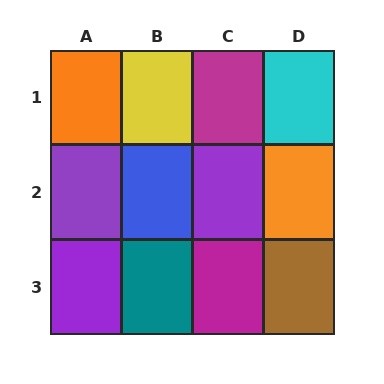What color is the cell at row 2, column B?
Blue.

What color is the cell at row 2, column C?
Purple.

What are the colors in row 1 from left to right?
Orange, yellow, magenta, cyan.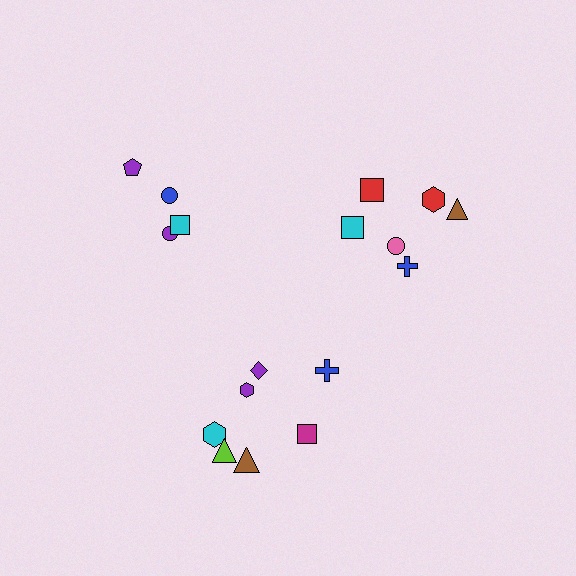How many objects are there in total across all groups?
There are 17 objects.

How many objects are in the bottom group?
There are 7 objects.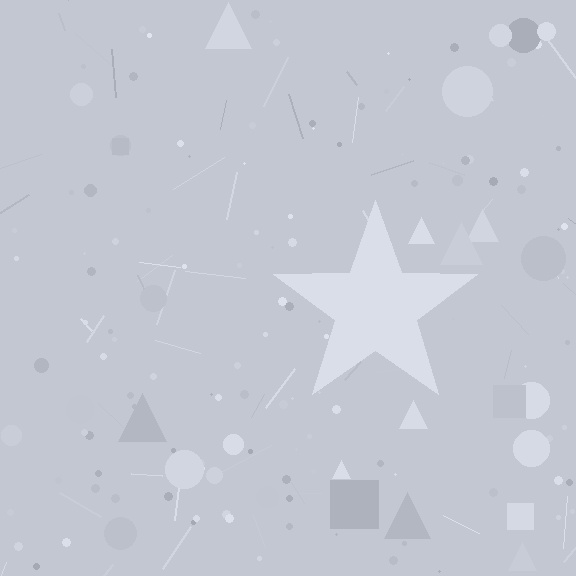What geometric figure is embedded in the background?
A star is embedded in the background.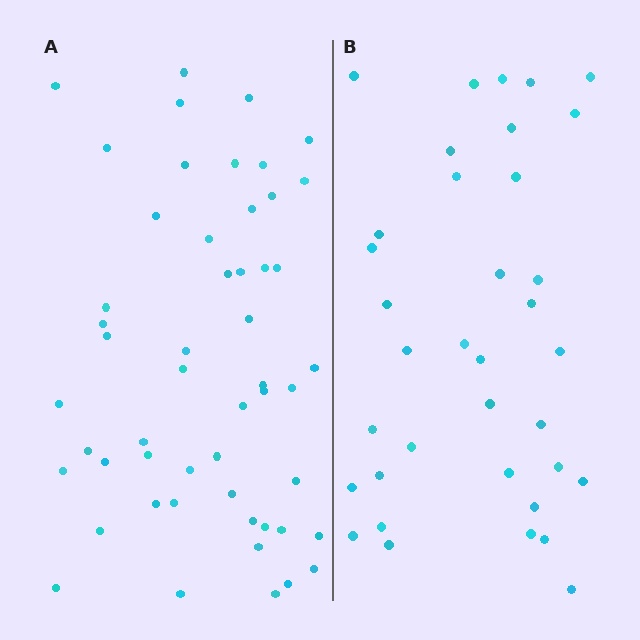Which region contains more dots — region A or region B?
Region A (the left region) has more dots.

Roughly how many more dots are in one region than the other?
Region A has approximately 15 more dots than region B.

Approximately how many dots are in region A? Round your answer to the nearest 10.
About 50 dots. (The exact count is 52, which rounds to 50.)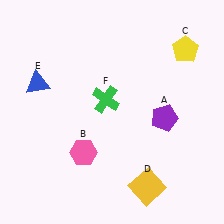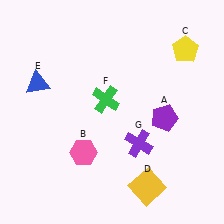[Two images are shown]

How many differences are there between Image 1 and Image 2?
There is 1 difference between the two images.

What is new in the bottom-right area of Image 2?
A purple cross (G) was added in the bottom-right area of Image 2.